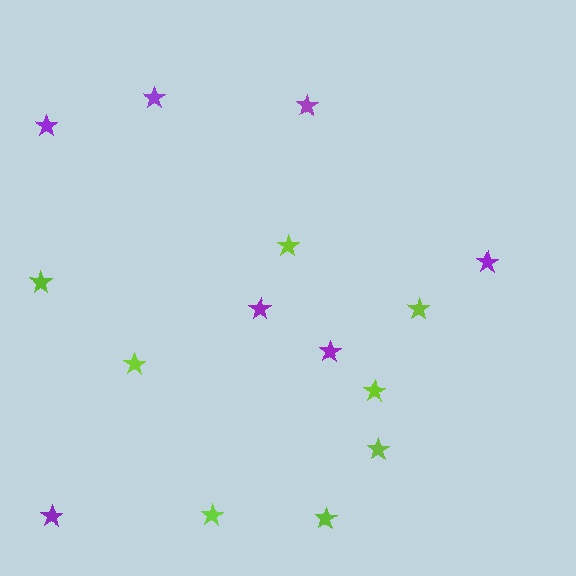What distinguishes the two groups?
There are 2 groups: one group of lime stars (8) and one group of purple stars (7).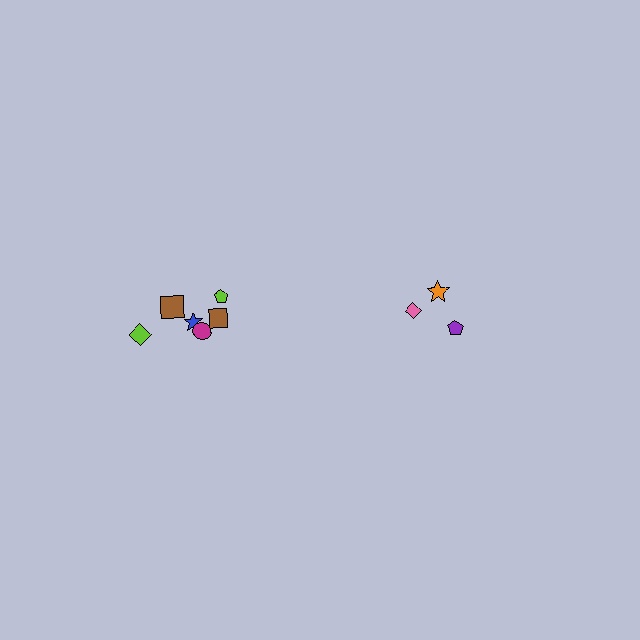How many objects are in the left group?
There are 6 objects.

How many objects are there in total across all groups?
There are 9 objects.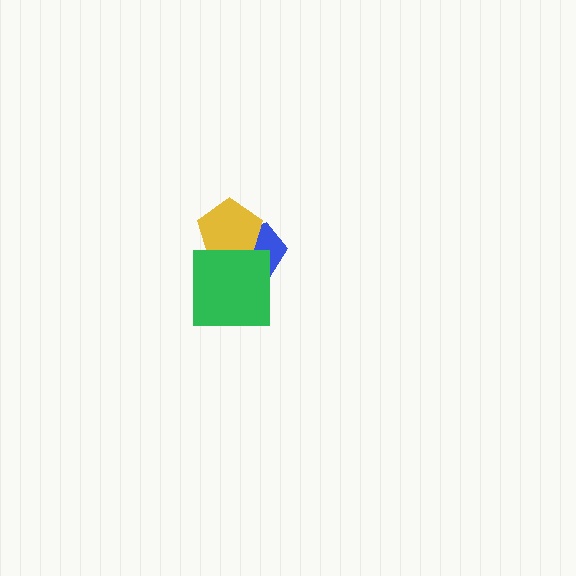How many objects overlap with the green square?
2 objects overlap with the green square.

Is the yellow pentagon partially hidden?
Yes, it is partially covered by another shape.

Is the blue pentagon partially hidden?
Yes, it is partially covered by another shape.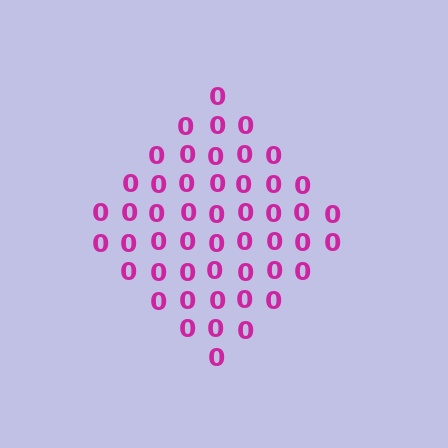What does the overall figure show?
The overall figure shows a diamond.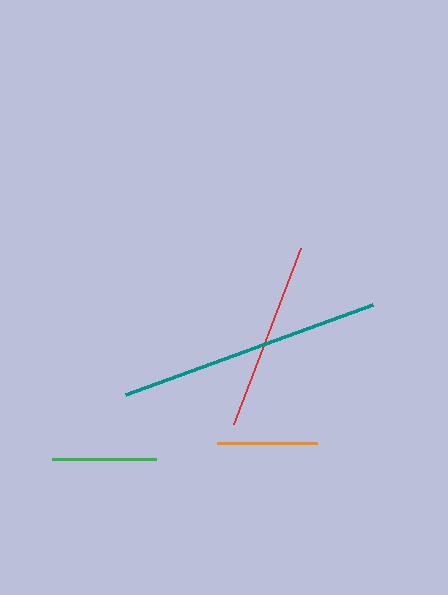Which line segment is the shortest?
The orange line is the shortest at approximately 100 pixels.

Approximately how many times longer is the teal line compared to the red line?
The teal line is approximately 1.4 times the length of the red line.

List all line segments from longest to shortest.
From longest to shortest: teal, red, green, orange.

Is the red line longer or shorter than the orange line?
The red line is longer than the orange line.